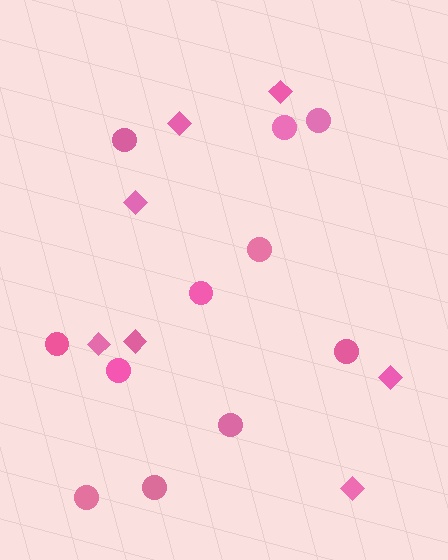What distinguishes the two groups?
There are 2 groups: one group of circles (11) and one group of diamonds (7).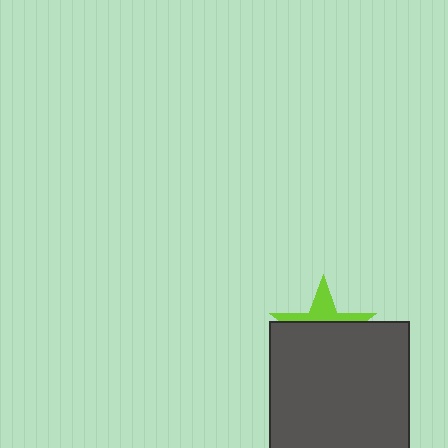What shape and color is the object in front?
The object in front is a dark gray square.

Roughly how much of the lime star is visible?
A small part of it is visible (roughly 36%).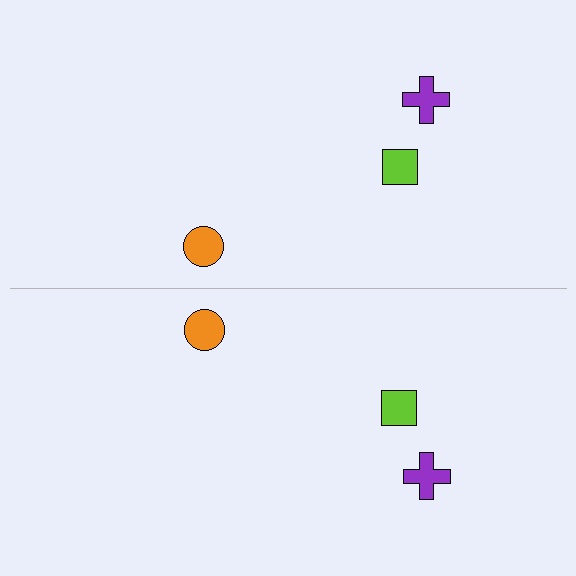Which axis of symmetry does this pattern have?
The pattern has a horizontal axis of symmetry running through the center of the image.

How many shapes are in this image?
There are 6 shapes in this image.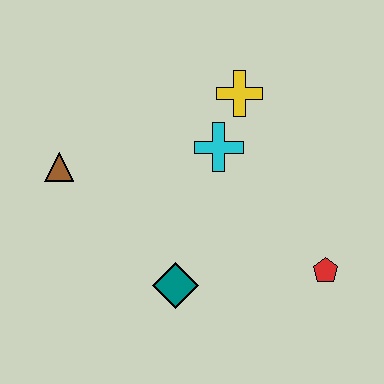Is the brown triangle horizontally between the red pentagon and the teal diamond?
No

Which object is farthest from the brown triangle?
The red pentagon is farthest from the brown triangle.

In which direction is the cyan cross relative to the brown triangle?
The cyan cross is to the right of the brown triangle.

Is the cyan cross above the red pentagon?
Yes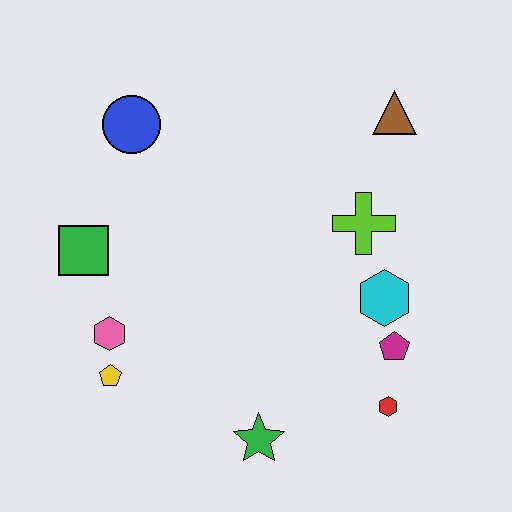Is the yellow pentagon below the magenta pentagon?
Yes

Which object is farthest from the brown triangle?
The yellow pentagon is farthest from the brown triangle.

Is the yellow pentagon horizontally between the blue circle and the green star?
No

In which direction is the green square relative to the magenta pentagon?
The green square is to the left of the magenta pentagon.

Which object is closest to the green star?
The red hexagon is closest to the green star.